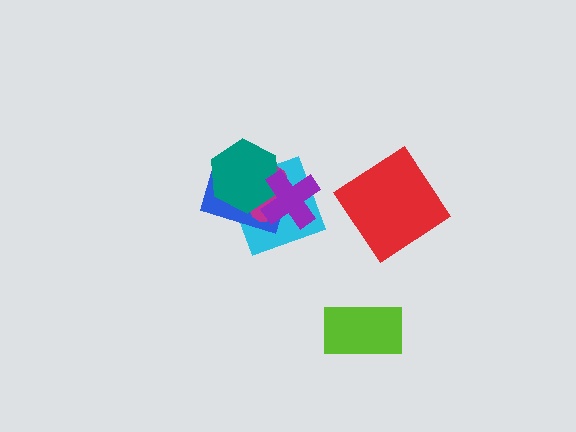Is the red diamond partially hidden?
No, no other shape covers it.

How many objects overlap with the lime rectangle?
0 objects overlap with the lime rectangle.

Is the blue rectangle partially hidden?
Yes, it is partially covered by another shape.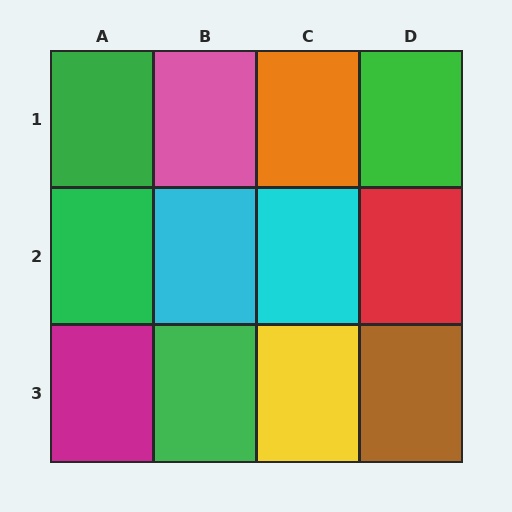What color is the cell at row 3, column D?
Brown.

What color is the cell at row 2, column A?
Green.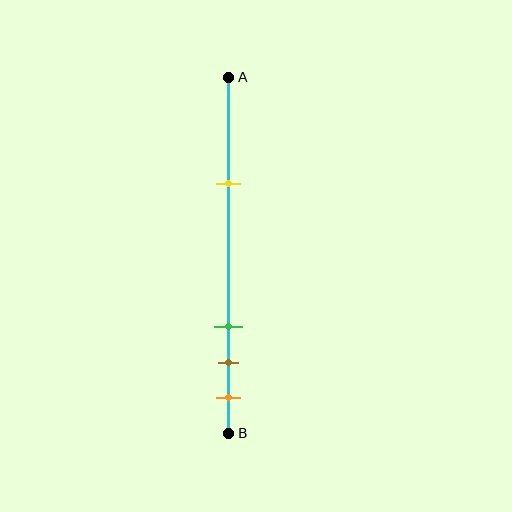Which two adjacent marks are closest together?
The brown and orange marks are the closest adjacent pair.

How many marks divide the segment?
There are 4 marks dividing the segment.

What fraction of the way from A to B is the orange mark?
The orange mark is approximately 90% (0.9) of the way from A to B.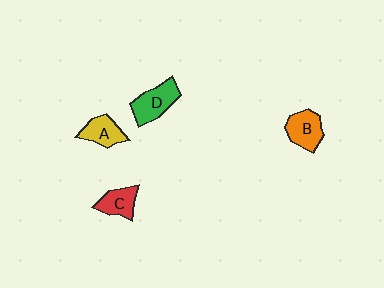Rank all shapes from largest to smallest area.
From largest to smallest: D (green), B (orange), A (yellow), C (red).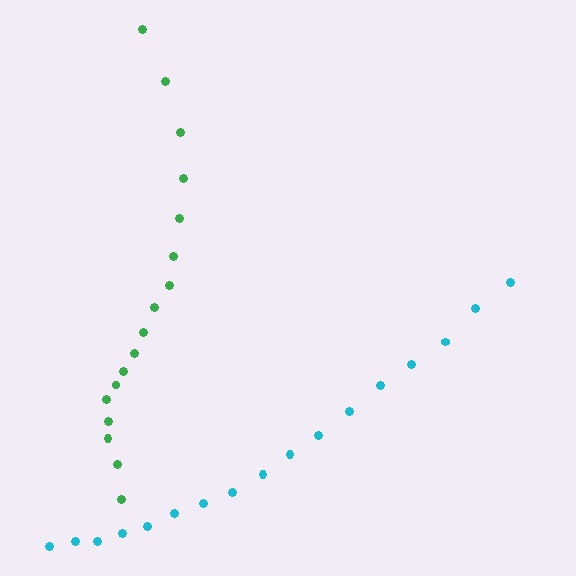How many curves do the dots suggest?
There are 2 distinct paths.